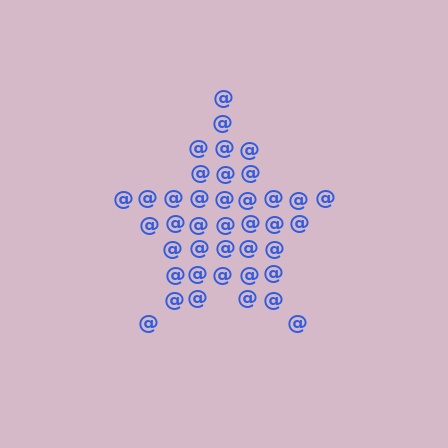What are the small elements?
The small elements are at signs.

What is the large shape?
The large shape is a star.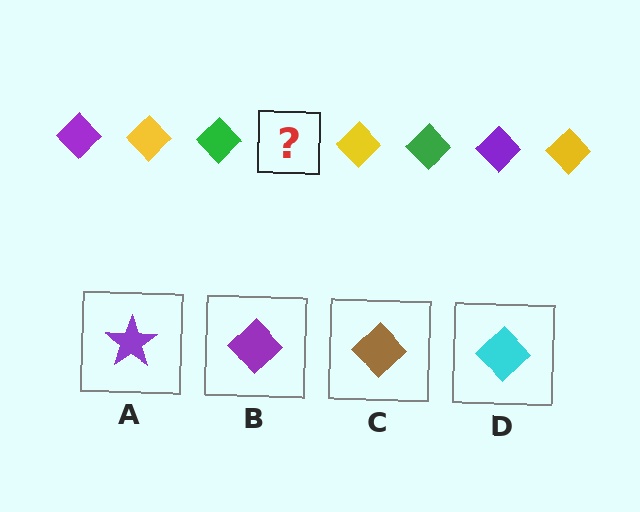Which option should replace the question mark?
Option B.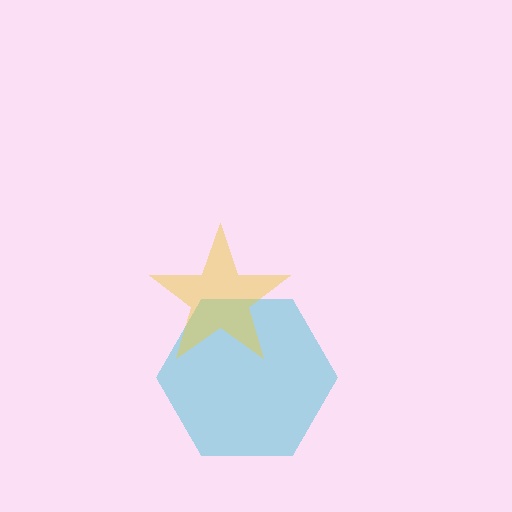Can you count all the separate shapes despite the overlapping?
Yes, there are 2 separate shapes.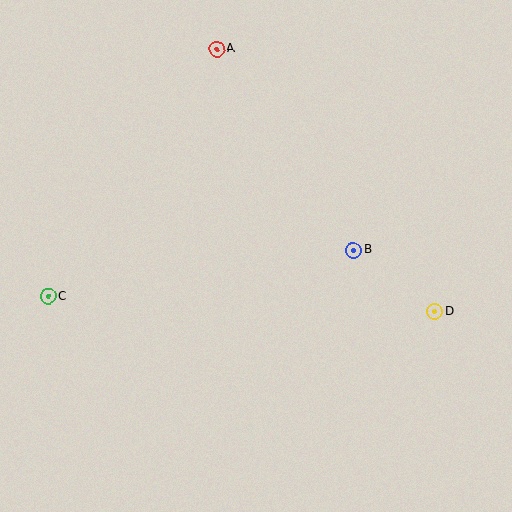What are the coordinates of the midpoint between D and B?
The midpoint between D and B is at (394, 281).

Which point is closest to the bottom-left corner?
Point C is closest to the bottom-left corner.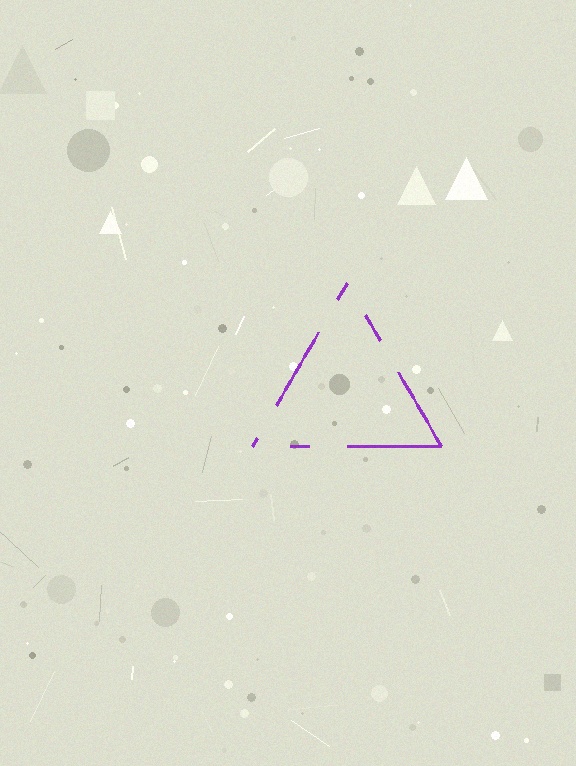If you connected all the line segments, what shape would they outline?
They would outline a triangle.